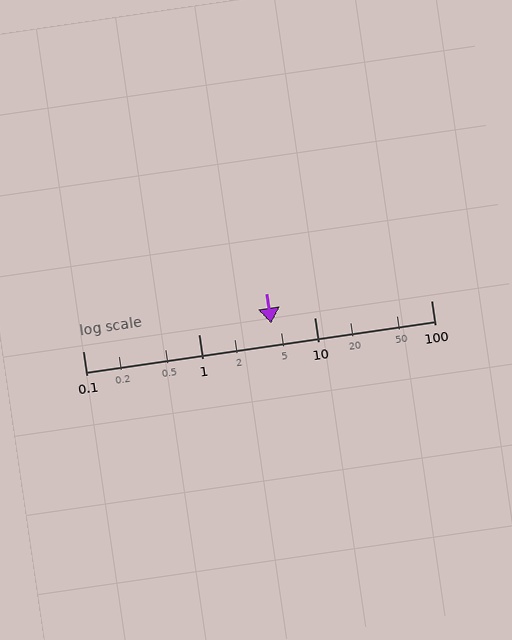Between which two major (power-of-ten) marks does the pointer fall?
The pointer is between 1 and 10.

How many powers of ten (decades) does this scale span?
The scale spans 3 decades, from 0.1 to 100.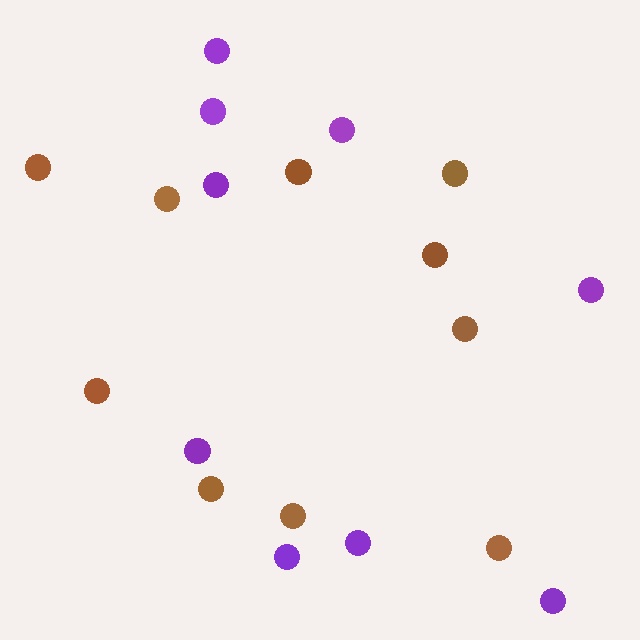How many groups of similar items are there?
There are 2 groups: one group of brown circles (10) and one group of purple circles (9).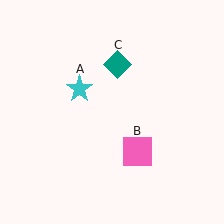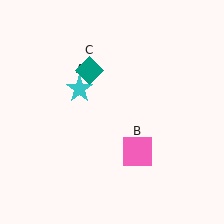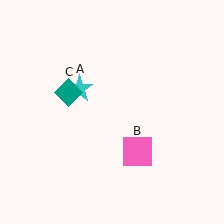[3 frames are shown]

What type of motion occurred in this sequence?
The teal diamond (object C) rotated counterclockwise around the center of the scene.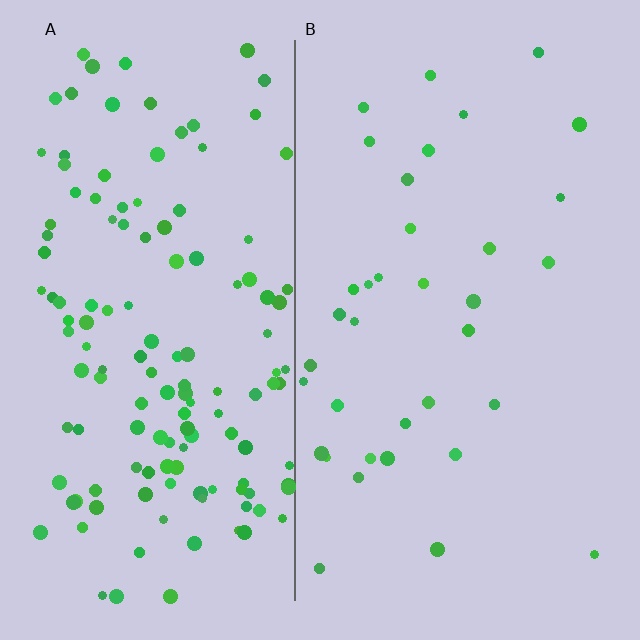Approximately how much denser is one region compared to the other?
Approximately 3.9× — region A over region B.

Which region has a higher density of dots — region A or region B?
A (the left).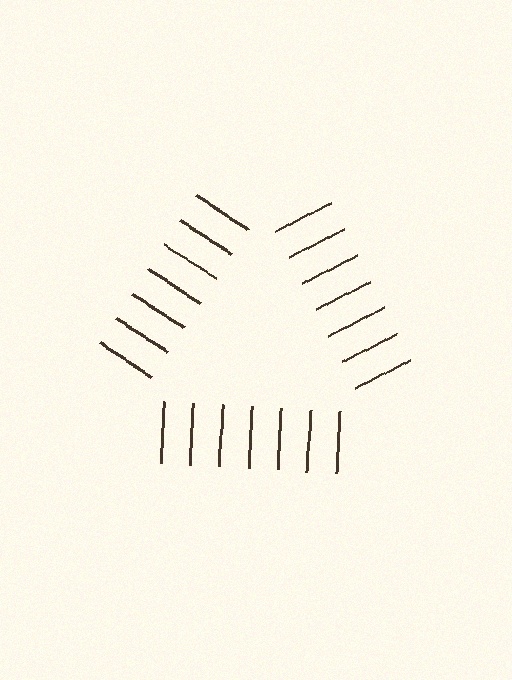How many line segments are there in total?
21 — 7 along each of the 3 edges.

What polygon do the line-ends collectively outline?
An illusory triangle — the line segments terminate on its edges but no continuous stroke is drawn.